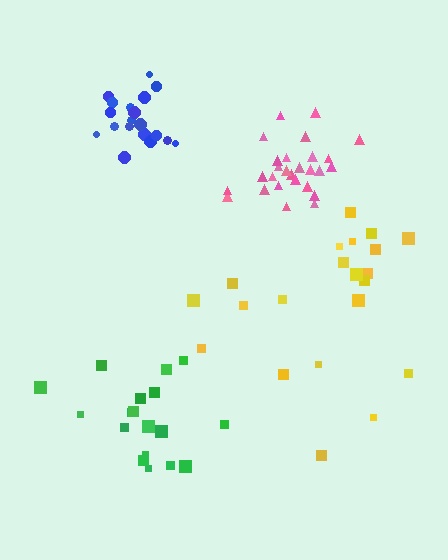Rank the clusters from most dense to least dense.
pink, blue, green, yellow.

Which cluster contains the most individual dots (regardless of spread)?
Pink (27).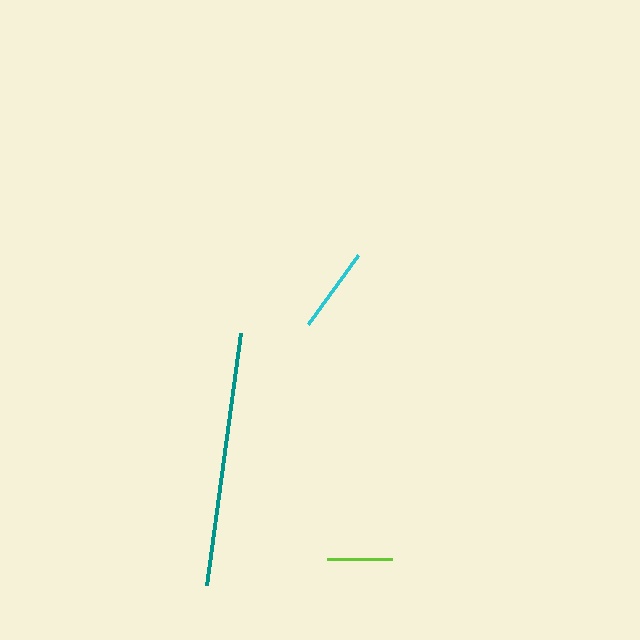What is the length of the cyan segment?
The cyan segment is approximately 86 pixels long.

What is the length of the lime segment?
The lime segment is approximately 65 pixels long.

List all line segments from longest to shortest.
From longest to shortest: teal, cyan, lime.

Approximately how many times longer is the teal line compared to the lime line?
The teal line is approximately 3.9 times the length of the lime line.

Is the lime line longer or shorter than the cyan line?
The cyan line is longer than the lime line.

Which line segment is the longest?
The teal line is the longest at approximately 254 pixels.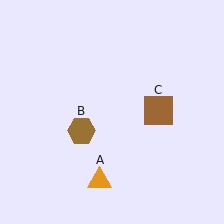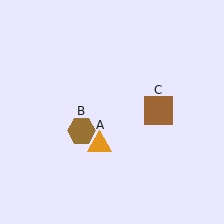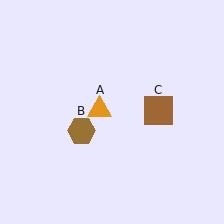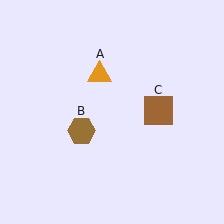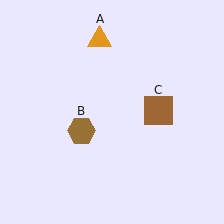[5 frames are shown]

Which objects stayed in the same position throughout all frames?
Brown hexagon (object B) and brown square (object C) remained stationary.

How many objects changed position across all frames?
1 object changed position: orange triangle (object A).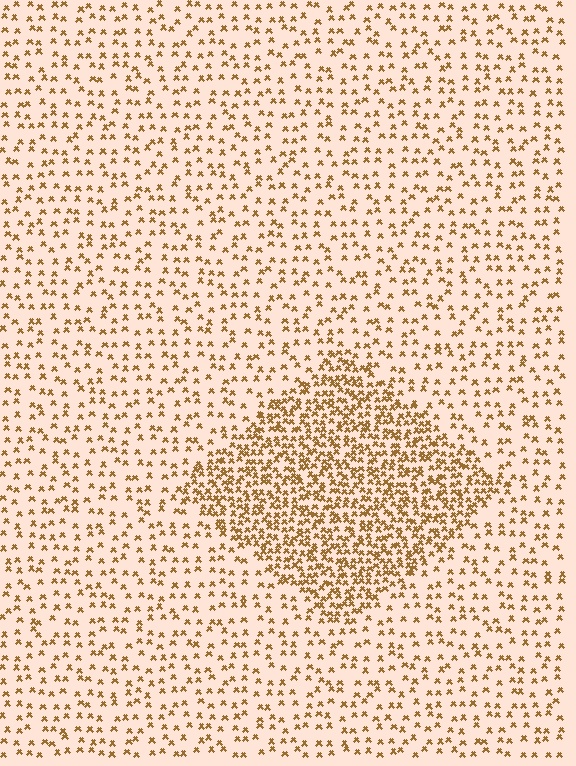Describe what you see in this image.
The image contains small brown elements arranged at two different densities. A diamond-shaped region is visible where the elements are more densely packed than the surrounding area.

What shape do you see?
I see a diamond.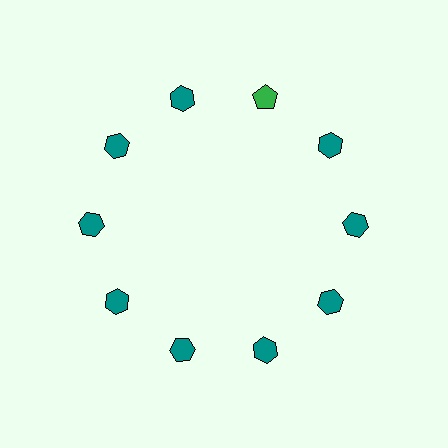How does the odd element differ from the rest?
It differs in both color (green instead of teal) and shape (pentagon instead of hexagon).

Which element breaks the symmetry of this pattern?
The green pentagon at roughly the 1 o'clock position breaks the symmetry. All other shapes are teal hexagons.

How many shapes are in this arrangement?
There are 10 shapes arranged in a ring pattern.